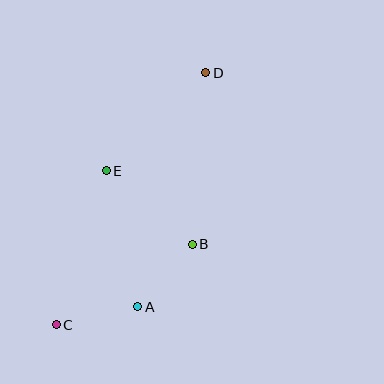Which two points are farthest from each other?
Points C and D are farthest from each other.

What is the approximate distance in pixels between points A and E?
The distance between A and E is approximately 140 pixels.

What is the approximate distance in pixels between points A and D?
The distance between A and D is approximately 244 pixels.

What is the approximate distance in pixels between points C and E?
The distance between C and E is approximately 162 pixels.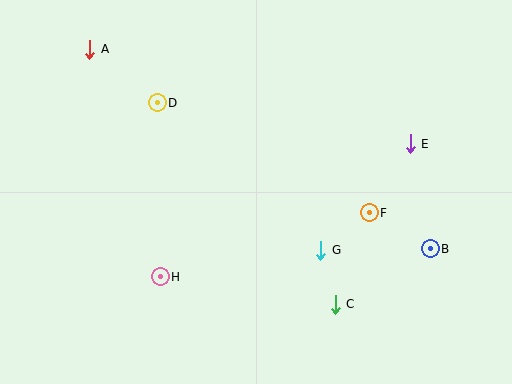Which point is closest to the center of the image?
Point G at (321, 250) is closest to the center.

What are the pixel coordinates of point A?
Point A is at (90, 49).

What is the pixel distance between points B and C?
The distance between B and C is 110 pixels.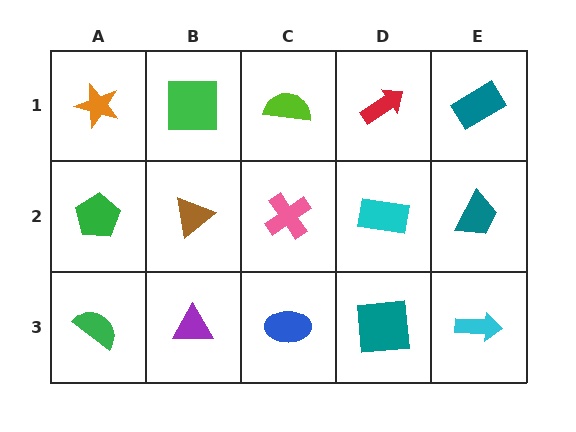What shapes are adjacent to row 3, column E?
A teal trapezoid (row 2, column E), a teal square (row 3, column D).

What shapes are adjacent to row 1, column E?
A teal trapezoid (row 2, column E), a red arrow (row 1, column D).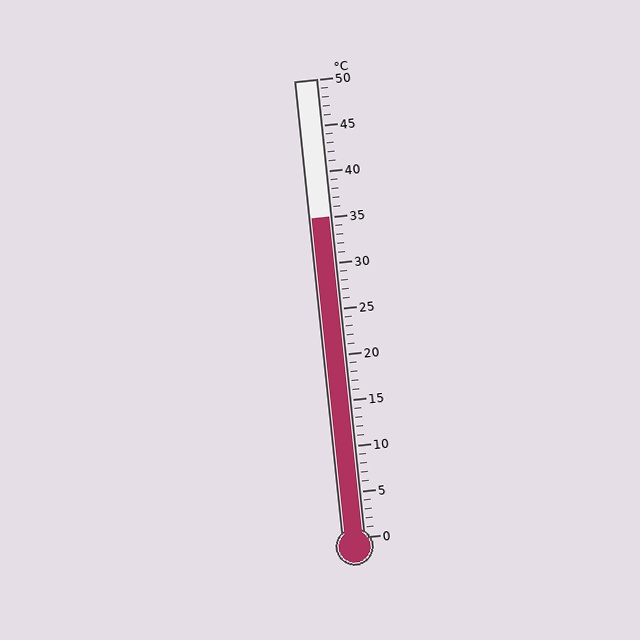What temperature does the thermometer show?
The thermometer shows approximately 35°C.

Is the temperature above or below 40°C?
The temperature is below 40°C.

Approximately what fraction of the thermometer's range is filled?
The thermometer is filled to approximately 70% of its range.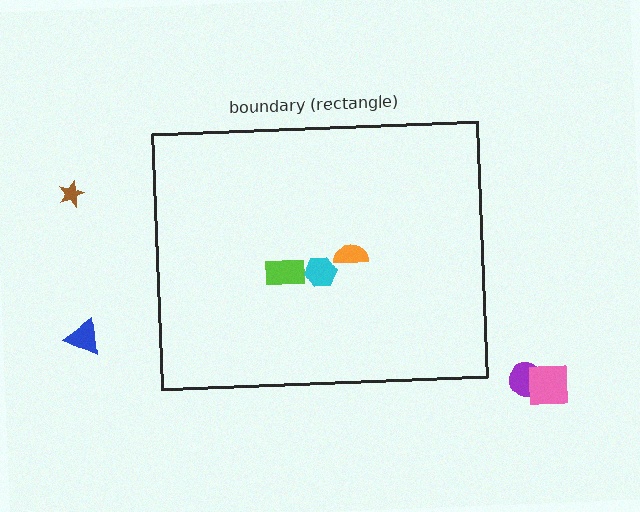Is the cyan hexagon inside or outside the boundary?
Inside.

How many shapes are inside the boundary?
3 inside, 4 outside.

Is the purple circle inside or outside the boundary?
Outside.